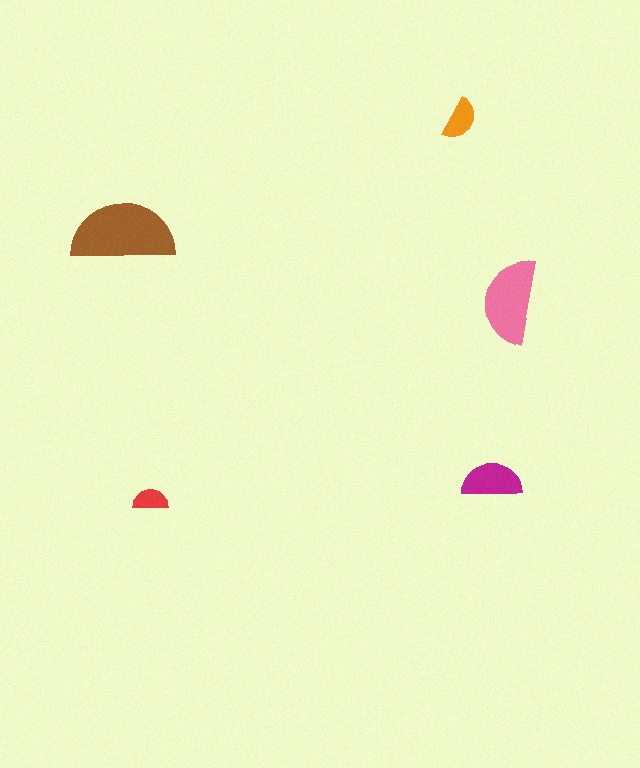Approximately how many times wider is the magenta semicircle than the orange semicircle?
About 1.5 times wider.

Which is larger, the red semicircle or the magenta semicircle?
The magenta one.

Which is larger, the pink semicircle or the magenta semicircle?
The pink one.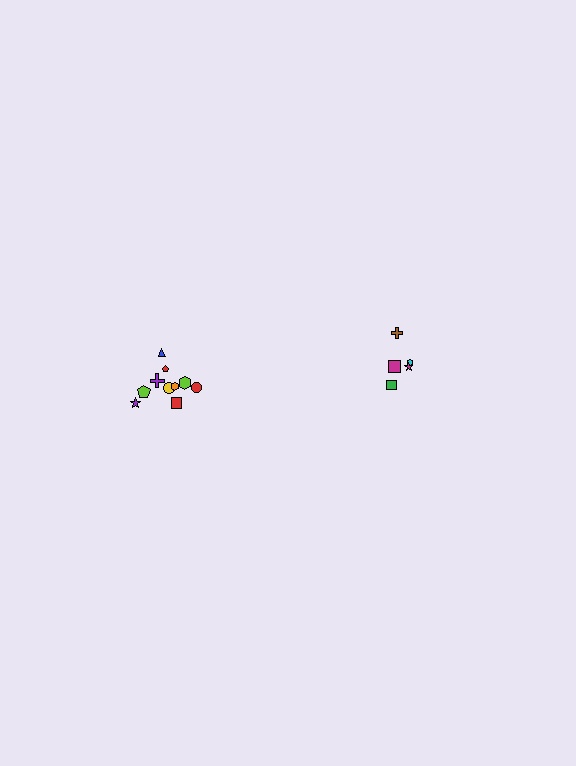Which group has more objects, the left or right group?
The left group.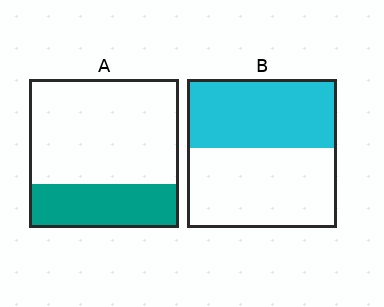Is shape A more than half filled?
No.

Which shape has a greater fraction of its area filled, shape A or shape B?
Shape B.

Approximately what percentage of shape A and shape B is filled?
A is approximately 30% and B is approximately 45%.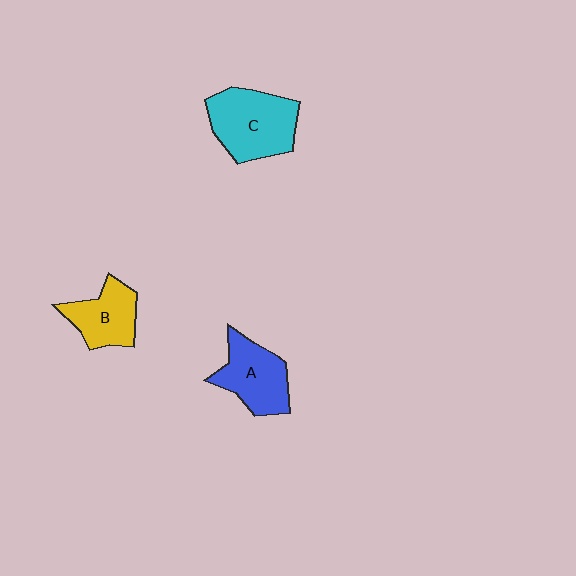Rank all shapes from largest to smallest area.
From largest to smallest: C (cyan), A (blue), B (yellow).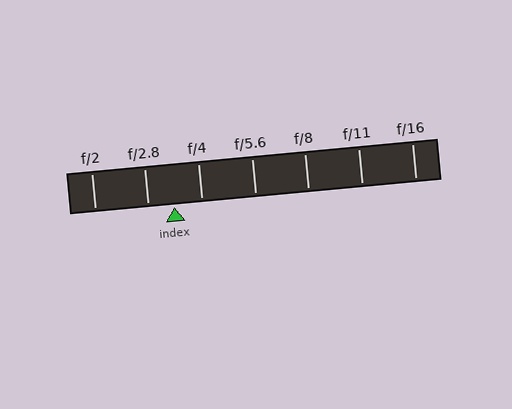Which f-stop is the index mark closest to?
The index mark is closest to f/2.8.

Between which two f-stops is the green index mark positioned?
The index mark is between f/2.8 and f/4.